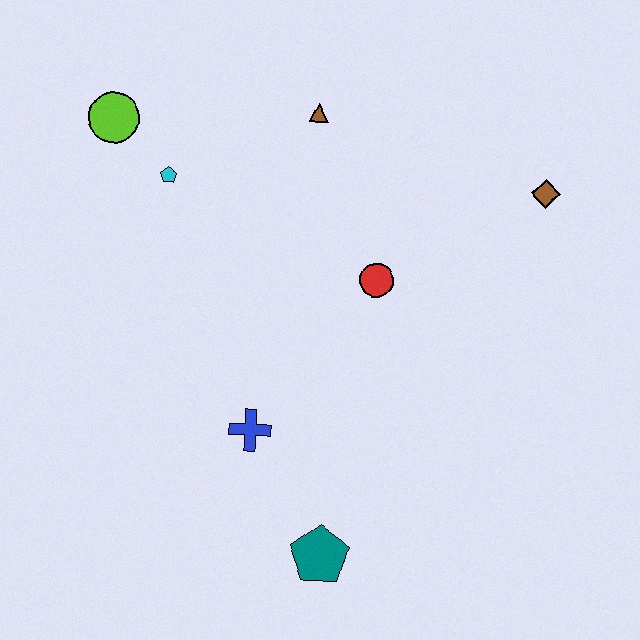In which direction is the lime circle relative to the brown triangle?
The lime circle is to the left of the brown triangle.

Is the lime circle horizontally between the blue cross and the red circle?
No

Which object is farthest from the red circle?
The lime circle is farthest from the red circle.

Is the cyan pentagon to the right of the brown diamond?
No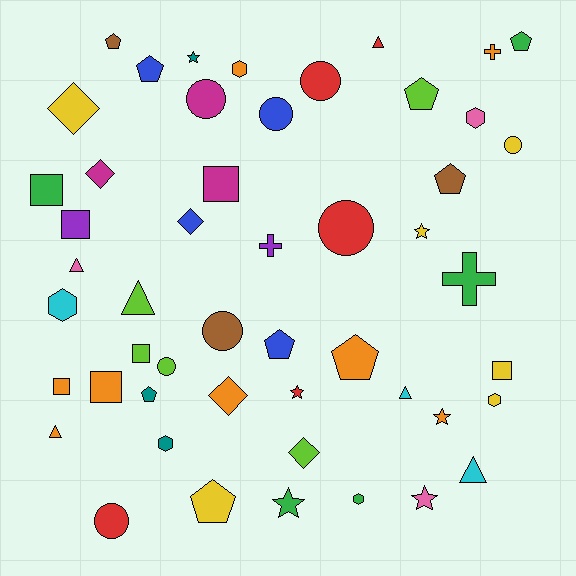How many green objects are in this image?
There are 5 green objects.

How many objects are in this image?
There are 50 objects.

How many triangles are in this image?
There are 6 triangles.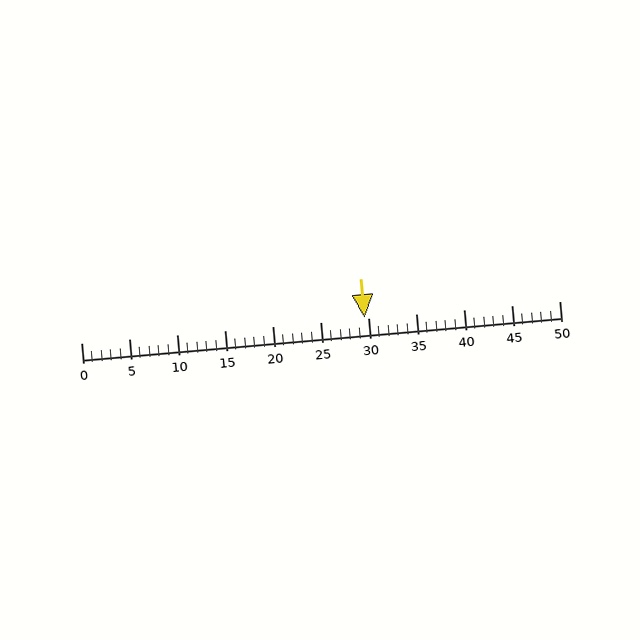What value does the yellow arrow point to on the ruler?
The yellow arrow points to approximately 30.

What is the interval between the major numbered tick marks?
The major tick marks are spaced 5 units apart.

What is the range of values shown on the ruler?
The ruler shows values from 0 to 50.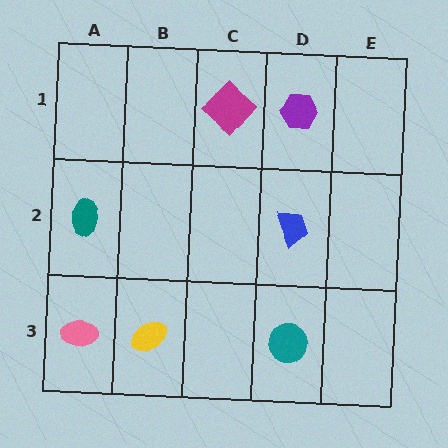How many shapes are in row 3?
3 shapes.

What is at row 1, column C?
A magenta diamond.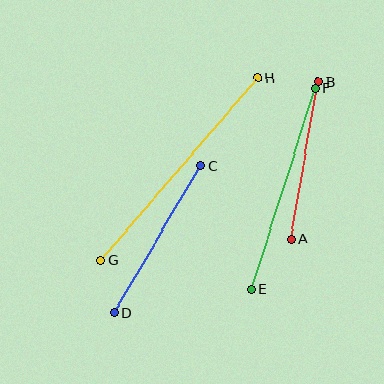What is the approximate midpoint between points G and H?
The midpoint is at approximately (179, 169) pixels.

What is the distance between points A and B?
The distance is approximately 160 pixels.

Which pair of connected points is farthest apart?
Points G and H are farthest apart.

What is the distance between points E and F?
The distance is approximately 211 pixels.